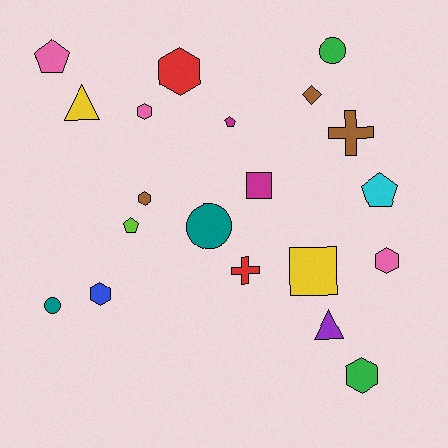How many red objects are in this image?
There are 2 red objects.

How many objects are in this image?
There are 20 objects.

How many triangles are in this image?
There are 2 triangles.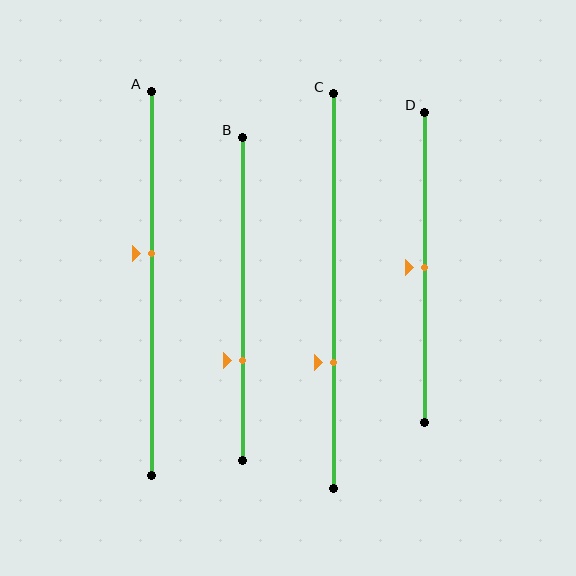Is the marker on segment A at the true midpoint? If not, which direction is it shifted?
No, the marker on segment A is shifted upward by about 8% of the segment length.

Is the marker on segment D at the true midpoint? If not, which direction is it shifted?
Yes, the marker on segment D is at the true midpoint.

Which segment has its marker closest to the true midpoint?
Segment D has its marker closest to the true midpoint.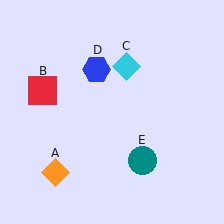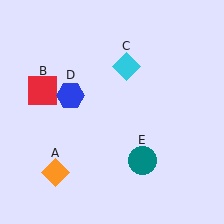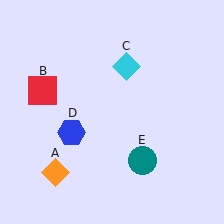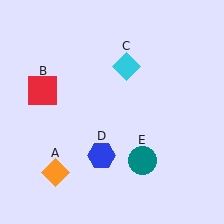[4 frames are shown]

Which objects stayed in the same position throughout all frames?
Orange diamond (object A) and red square (object B) and cyan diamond (object C) and teal circle (object E) remained stationary.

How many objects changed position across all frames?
1 object changed position: blue hexagon (object D).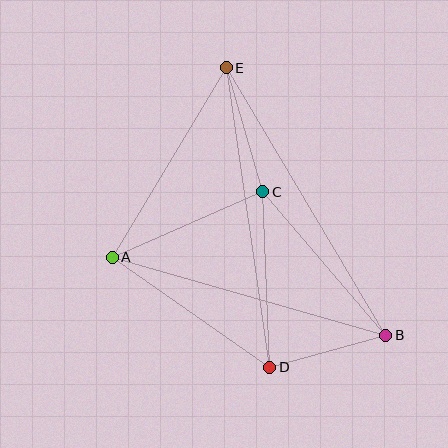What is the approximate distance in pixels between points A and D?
The distance between A and D is approximately 192 pixels.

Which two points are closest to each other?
Points B and D are closest to each other.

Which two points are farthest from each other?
Points B and E are farthest from each other.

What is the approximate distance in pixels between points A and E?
The distance between A and E is approximately 221 pixels.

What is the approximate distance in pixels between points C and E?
The distance between C and E is approximately 130 pixels.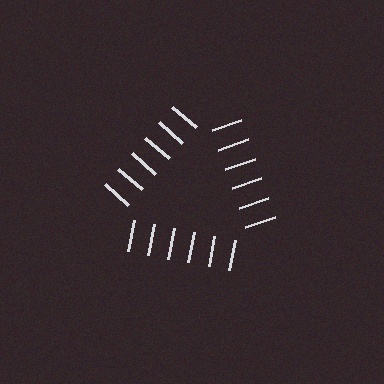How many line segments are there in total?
18 — 6 along each of the 3 edges.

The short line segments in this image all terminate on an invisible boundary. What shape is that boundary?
An illusory triangle — the line segments terminate on its edges but no continuous stroke is drawn.